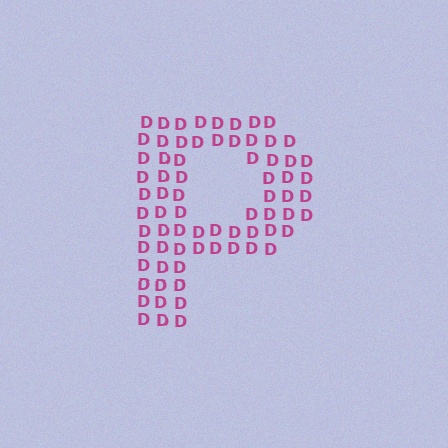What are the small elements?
The small elements are letter D's.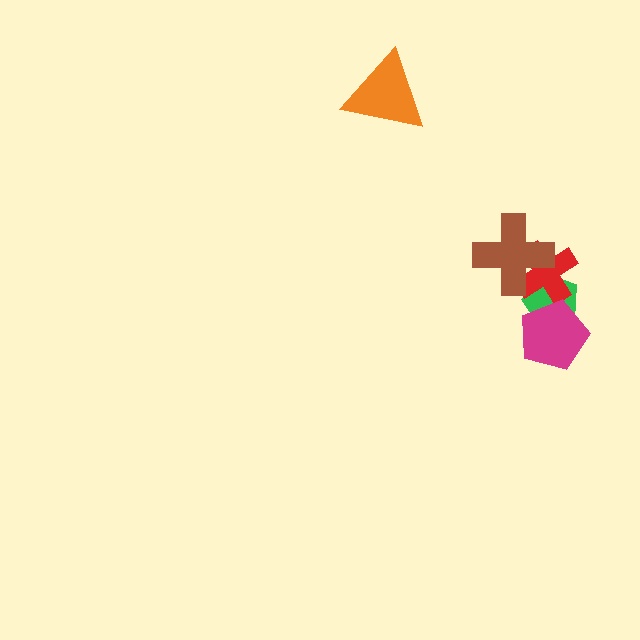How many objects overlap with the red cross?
2 objects overlap with the red cross.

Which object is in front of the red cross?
The brown cross is in front of the red cross.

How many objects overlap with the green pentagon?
3 objects overlap with the green pentagon.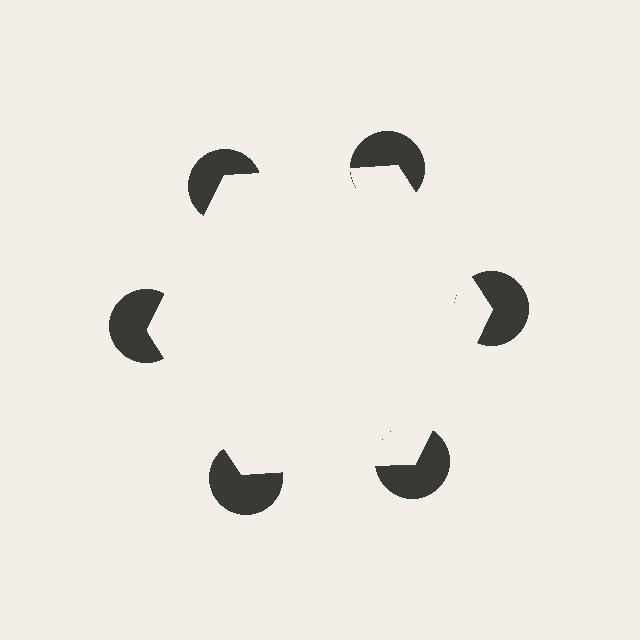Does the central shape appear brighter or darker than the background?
It typically appears slightly brighter than the background, even though no actual brightness change is drawn.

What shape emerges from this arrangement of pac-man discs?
An illusory hexagon — its edges are inferred from the aligned wedge cuts in the pac-man discs, not physically drawn.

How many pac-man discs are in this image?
There are 6 — one at each vertex of the illusory hexagon.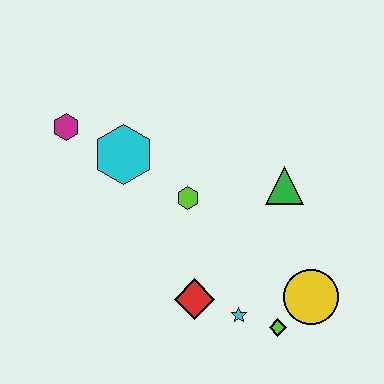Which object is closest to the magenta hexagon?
The cyan hexagon is closest to the magenta hexagon.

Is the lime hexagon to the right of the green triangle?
No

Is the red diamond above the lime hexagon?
No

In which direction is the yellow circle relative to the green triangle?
The yellow circle is below the green triangle.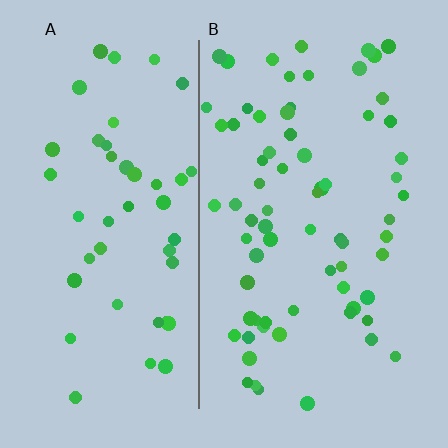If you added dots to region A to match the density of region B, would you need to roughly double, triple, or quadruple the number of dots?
Approximately double.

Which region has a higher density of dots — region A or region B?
B (the right).